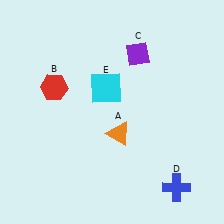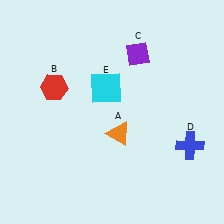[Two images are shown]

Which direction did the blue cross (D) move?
The blue cross (D) moved up.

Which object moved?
The blue cross (D) moved up.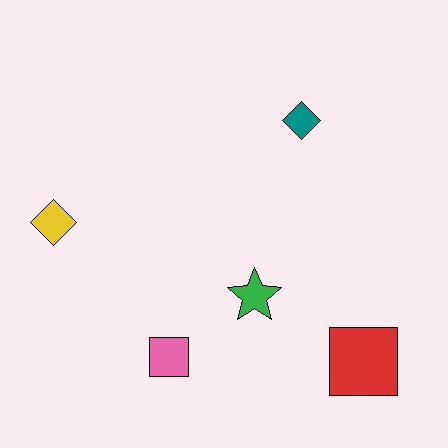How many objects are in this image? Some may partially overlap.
There are 5 objects.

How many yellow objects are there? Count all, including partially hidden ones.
There is 1 yellow object.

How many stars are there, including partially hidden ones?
There is 1 star.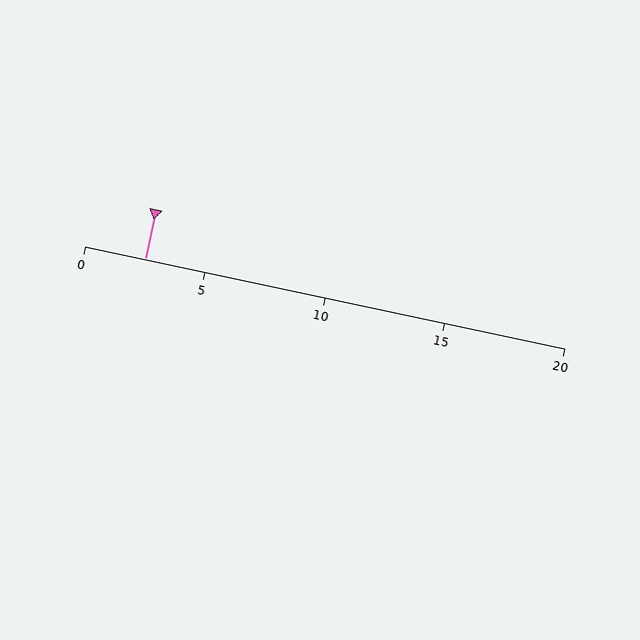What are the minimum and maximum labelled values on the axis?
The axis runs from 0 to 20.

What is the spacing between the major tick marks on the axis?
The major ticks are spaced 5 apart.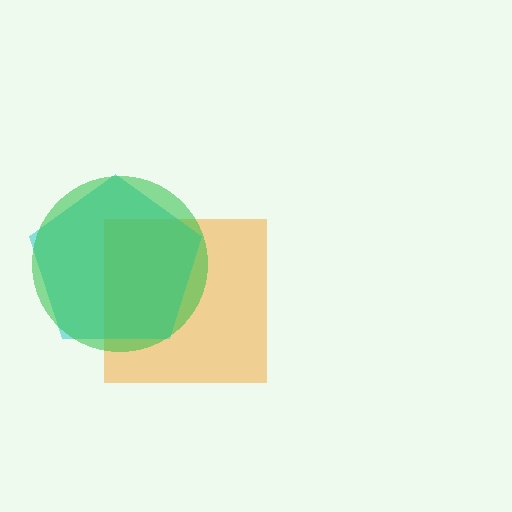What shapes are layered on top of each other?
The layered shapes are: an orange square, a cyan pentagon, a green circle.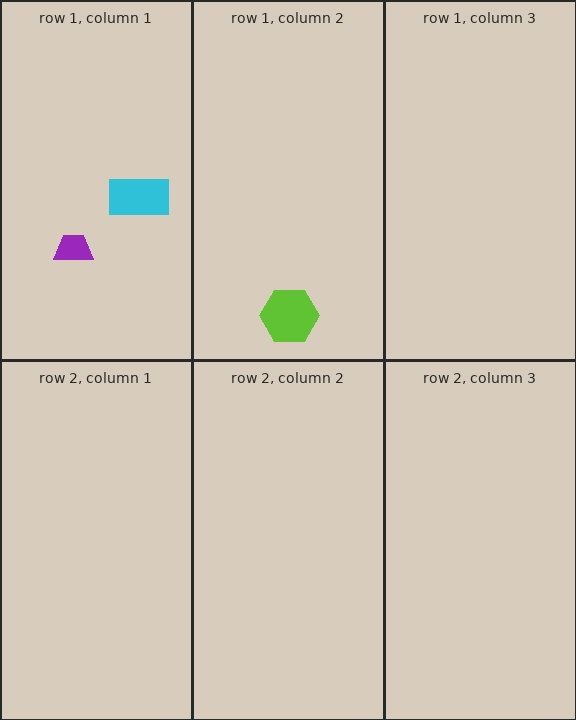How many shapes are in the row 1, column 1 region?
2.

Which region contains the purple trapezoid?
The row 1, column 1 region.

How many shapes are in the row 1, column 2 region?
1.